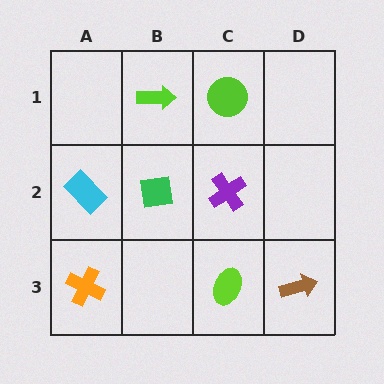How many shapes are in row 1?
2 shapes.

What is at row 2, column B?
A green square.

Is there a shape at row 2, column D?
No, that cell is empty.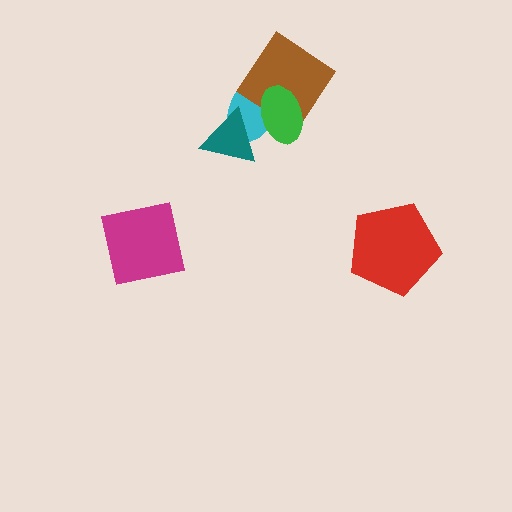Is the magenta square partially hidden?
No, no other shape covers it.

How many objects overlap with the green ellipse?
3 objects overlap with the green ellipse.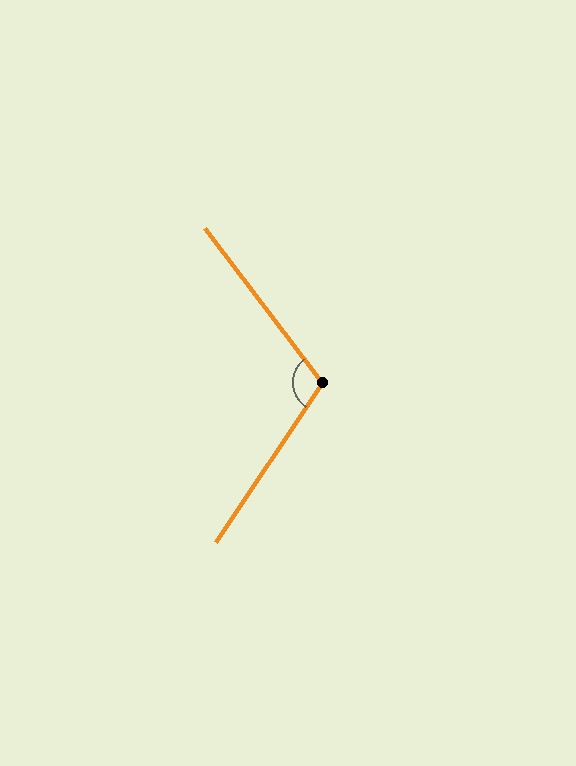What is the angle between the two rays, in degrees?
Approximately 109 degrees.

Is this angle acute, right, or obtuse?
It is obtuse.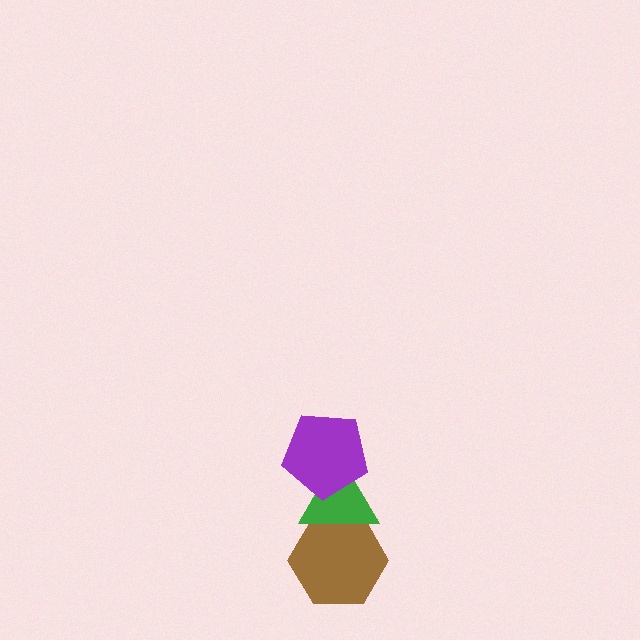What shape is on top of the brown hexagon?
The green triangle is on top of the brown hexagon.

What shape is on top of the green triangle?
The purple pentagon is on top of the green triangle.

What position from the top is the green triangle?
The green triangle is 2nd from the top.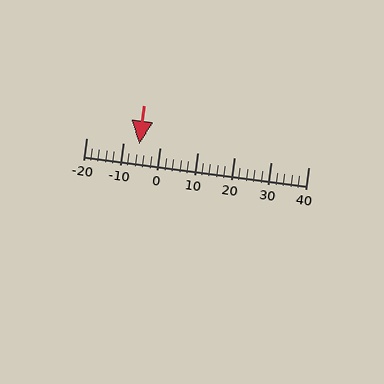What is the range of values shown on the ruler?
The ruler shows values from -20 to 40.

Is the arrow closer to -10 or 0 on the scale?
The arrow is closer to -10.